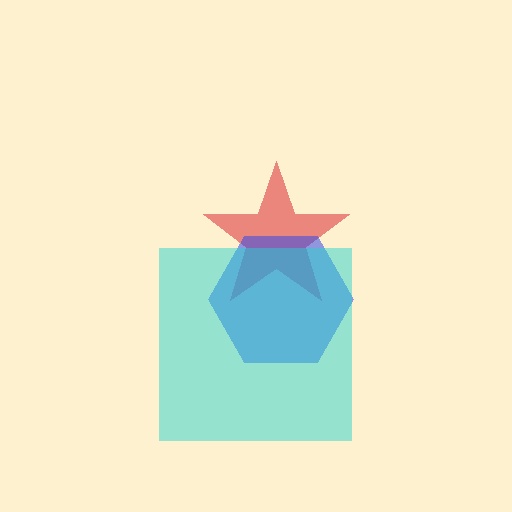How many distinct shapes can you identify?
There are 3 distinct shapes: a red star, a blue hexagon, a cyan square.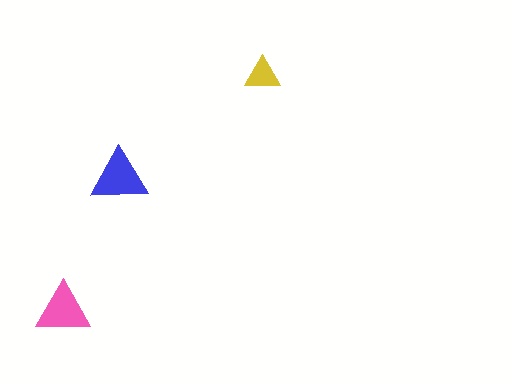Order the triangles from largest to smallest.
the blue one, the pink one, the yellow one.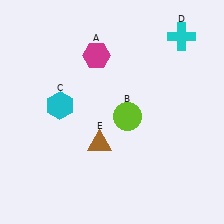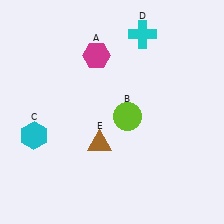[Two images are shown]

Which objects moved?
The objects that moved are: the cyan hexagon (C), the cyan cross (D).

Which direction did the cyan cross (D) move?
The cyan cross (D) moved left.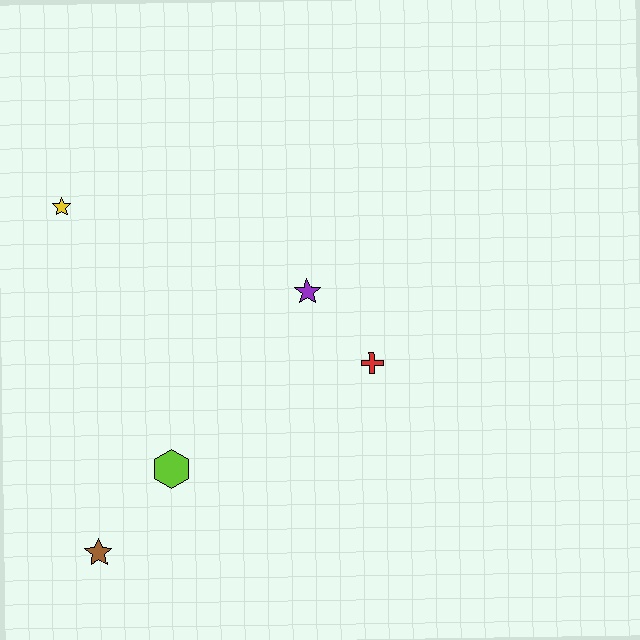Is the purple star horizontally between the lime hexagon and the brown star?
No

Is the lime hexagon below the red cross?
Yes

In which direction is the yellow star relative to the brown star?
The yellow star is above the brown star.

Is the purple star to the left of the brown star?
No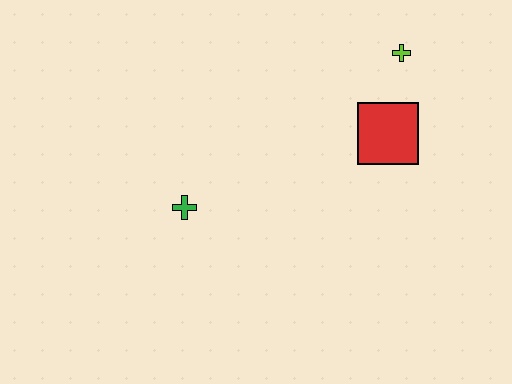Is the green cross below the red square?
Yes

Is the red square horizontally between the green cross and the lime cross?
Yes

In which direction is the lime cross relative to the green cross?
The lime cross is to the right of the green cross.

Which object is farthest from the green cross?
The lime cross is farthest from the green cross.